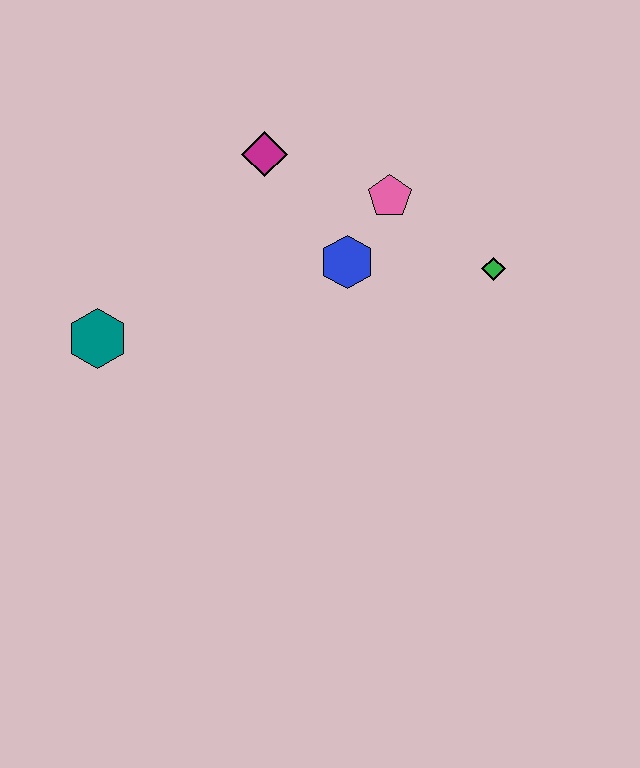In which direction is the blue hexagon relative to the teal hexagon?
The blue hexagon is to the right of the teal hexagon.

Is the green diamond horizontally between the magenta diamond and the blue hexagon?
No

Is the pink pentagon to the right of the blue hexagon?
Yes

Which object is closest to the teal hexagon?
The magenta diamond is closest to the teal hexagon.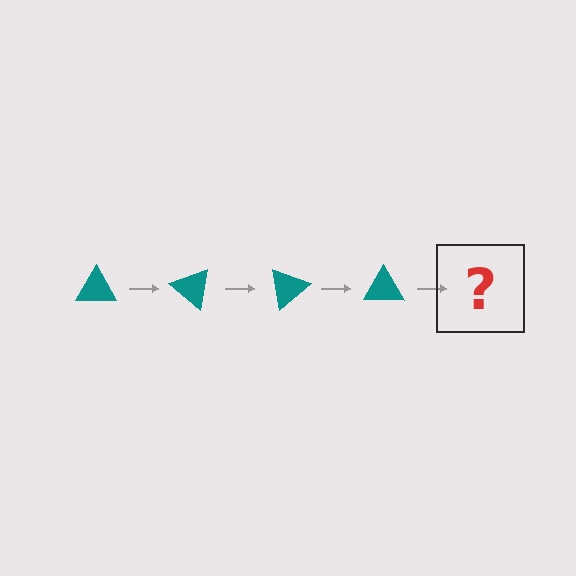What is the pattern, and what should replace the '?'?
The pattern is that the triangle rotates 40 degrees each step. The '?' should be a teal triangle rotated 160 degrees.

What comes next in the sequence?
The next element should be a teal triangle rotated 160 degrees.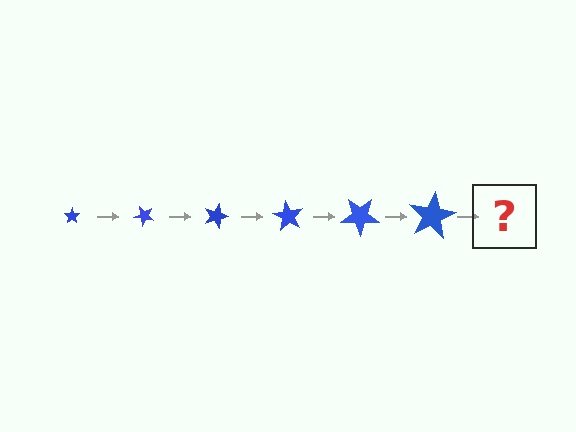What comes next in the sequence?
The next element should be a star, larger than the previous one and rotated 270 degrees from the start.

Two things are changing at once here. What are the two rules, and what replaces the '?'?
The two rules are that the star grows larger each step and it rotates 45 degrees each step. The '?' should be a star, larger than the previous one and rotated 270 degrees from the start.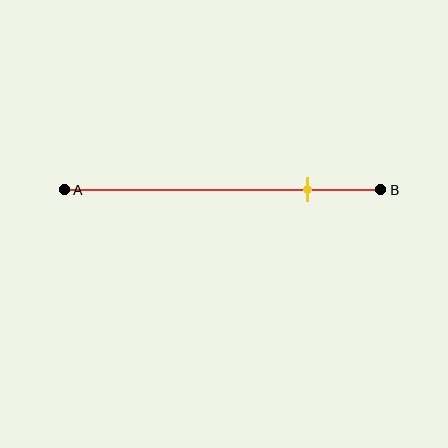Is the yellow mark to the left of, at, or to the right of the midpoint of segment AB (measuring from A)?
The yellow mark is to the right of the midpoint of segment AB.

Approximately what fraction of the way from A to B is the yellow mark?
The yellow mark is approximately 75% of the way from A to B.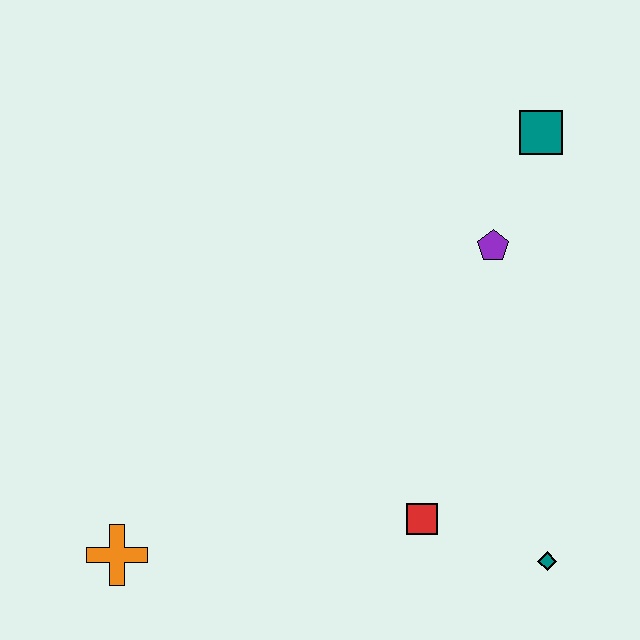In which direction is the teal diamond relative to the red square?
The teal diamond is to the right of the red square.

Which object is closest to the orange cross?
The red square is closest to the orange cross.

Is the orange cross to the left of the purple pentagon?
Yes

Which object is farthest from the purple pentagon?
The orange cross is farthest from the purple pentagon.